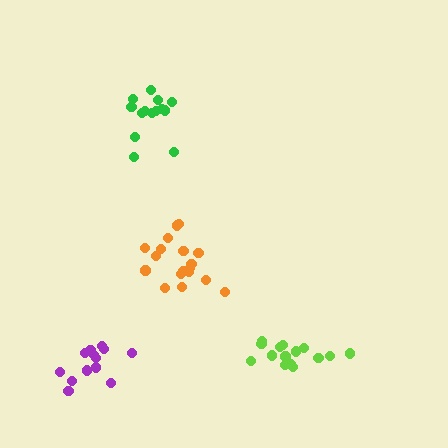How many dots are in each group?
Group 1: 14 dots, Group 2: 15 dots, Group 3: 13 dots, Group 4: 18 dots (60 total).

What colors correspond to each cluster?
The clusters are colored: green, lime, purple, orange.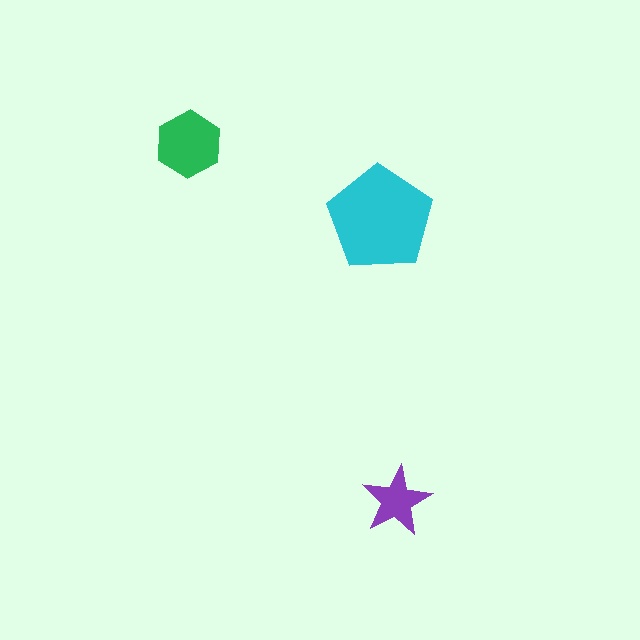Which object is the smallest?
The purple star.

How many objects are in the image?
There are 3 objects in the image.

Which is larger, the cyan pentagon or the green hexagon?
The cyan pentagon.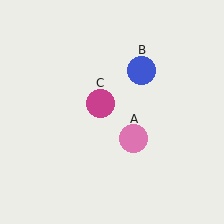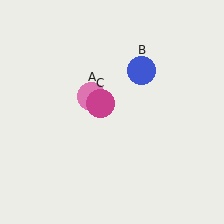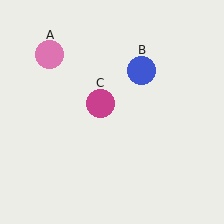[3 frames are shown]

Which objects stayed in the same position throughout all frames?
Blue circle (object B) and magenta circle (object C) remained stationary.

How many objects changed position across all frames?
1 object changed position: pink circle (object A).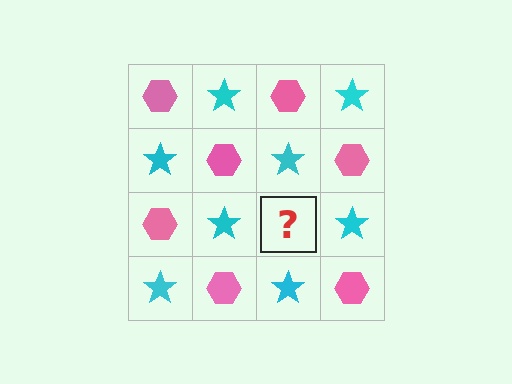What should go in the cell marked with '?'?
The missing cell should contain a pink hexagon.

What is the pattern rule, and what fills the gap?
The rule is that it alternates pink hexagon and cyan star in a checkerboard pattern. The gap should be filled with a pink hexagon.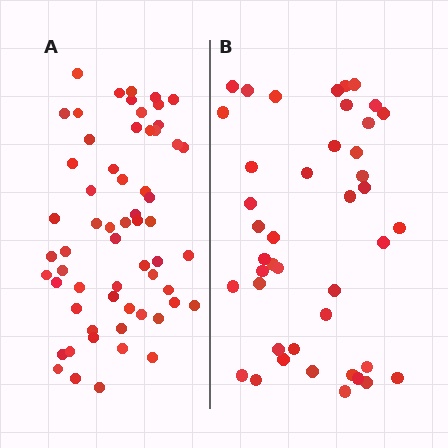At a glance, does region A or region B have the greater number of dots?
Region A (the left region) has more dots.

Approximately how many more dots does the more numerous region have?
Region A has approximately 15 more dots than region B.